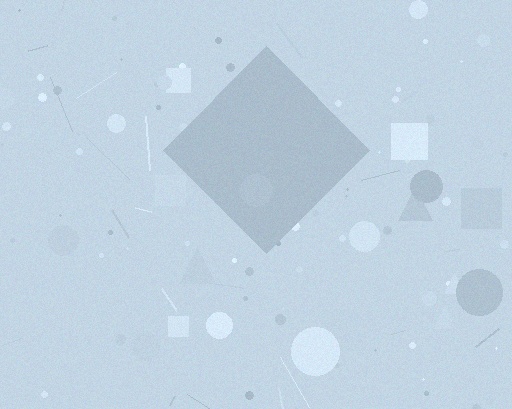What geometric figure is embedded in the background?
A diamond is embedded in the background.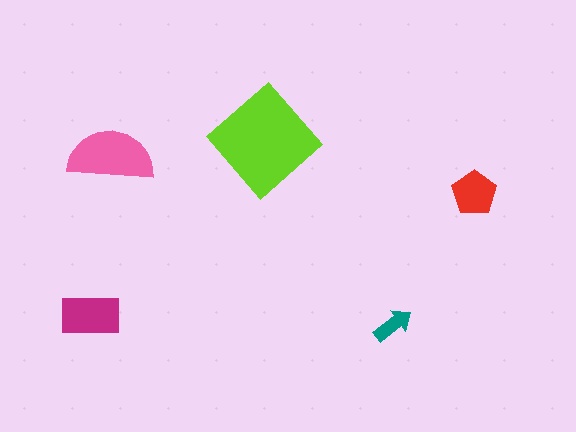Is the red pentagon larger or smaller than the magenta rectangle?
Smaller.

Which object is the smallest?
The teal arrow.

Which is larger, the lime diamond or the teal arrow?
The lime diamond.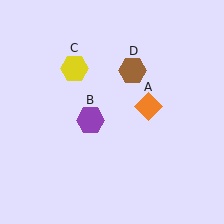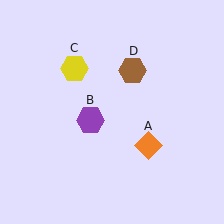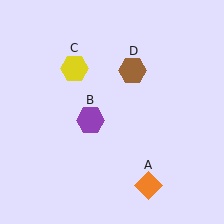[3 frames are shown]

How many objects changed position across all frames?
1 object changed position: orange diamond (object A).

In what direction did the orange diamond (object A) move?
The orange diamond (object A) moved down.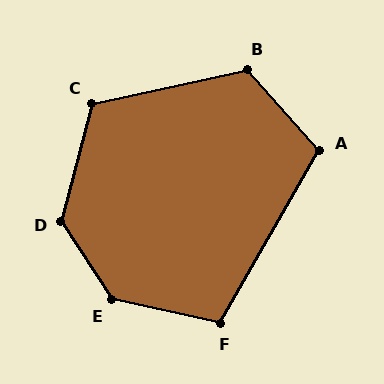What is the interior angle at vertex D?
Approximately 133 degrees (obtuse).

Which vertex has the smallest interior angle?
F, at approximately 108 degrees.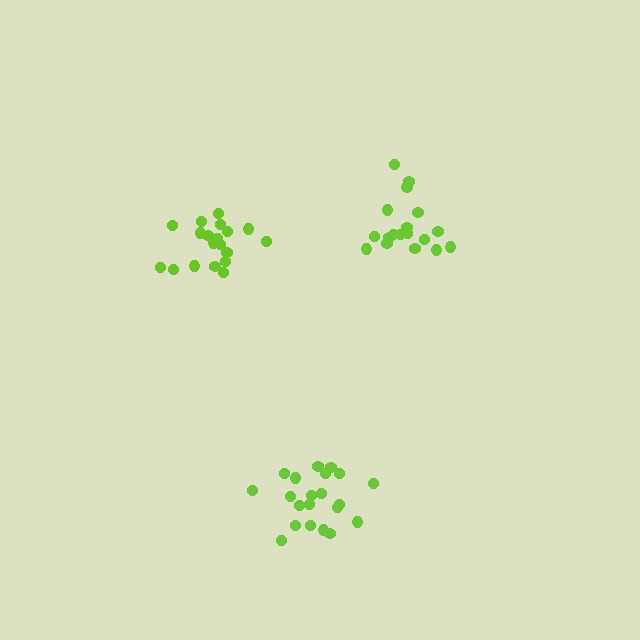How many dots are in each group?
Group 1: 18 dots, Group 2: 19 dots, Group 3: 21 dots (58 total).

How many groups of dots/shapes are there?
There are 3 groups.